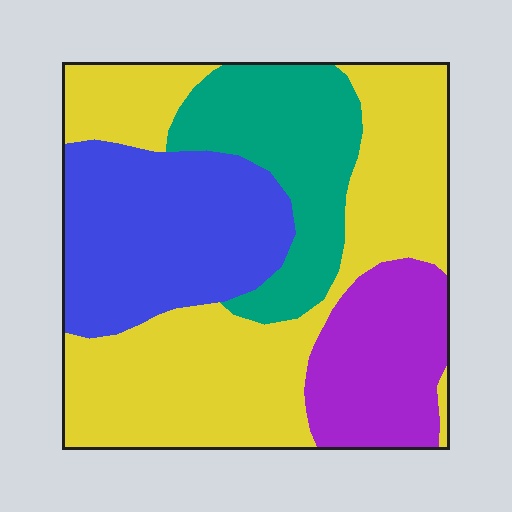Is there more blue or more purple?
Blue.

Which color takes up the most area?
Yellow, at roughly 45%.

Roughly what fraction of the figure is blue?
Blue covers 24% of the figure.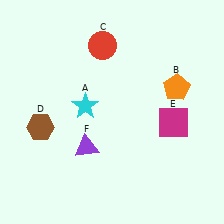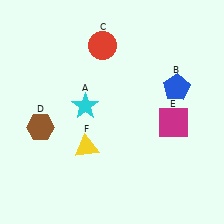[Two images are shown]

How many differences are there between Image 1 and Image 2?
There are 2 differences between the two images.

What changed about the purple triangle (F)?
In Image 1, F is purple. In Image 2, it changed to yellow.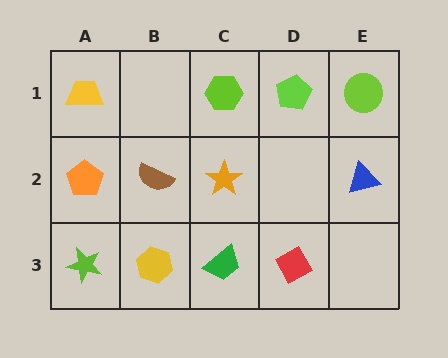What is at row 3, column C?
A green trapezoid.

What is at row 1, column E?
A lime circle.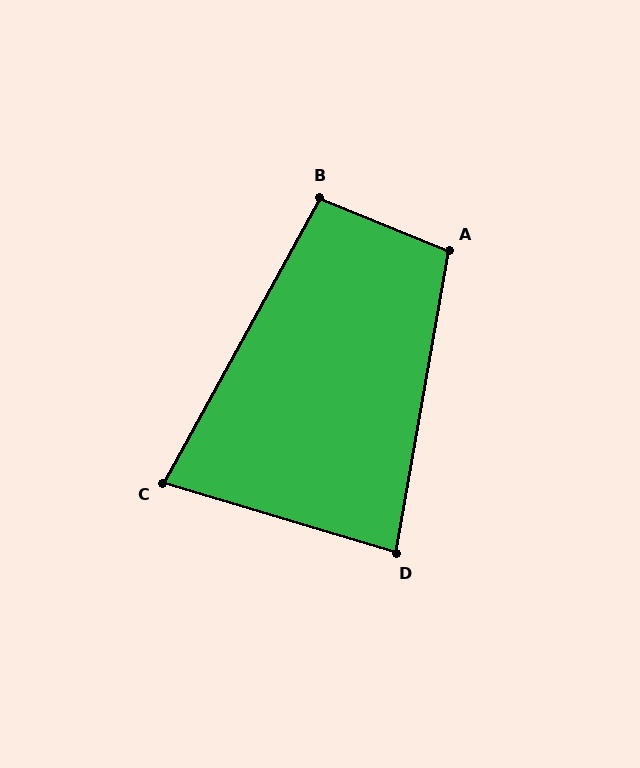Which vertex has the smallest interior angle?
C, at approximately 78 degrees.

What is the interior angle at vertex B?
Approximately 97 degrees (obtuse).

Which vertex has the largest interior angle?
A, at approximately 102 degrees.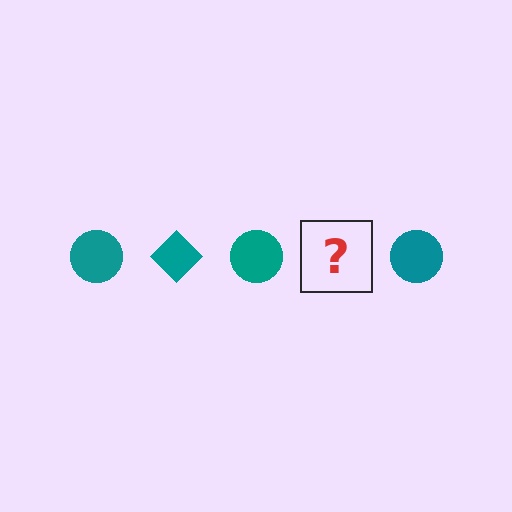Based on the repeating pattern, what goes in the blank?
The blank should be a teal diamond.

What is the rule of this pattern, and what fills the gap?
The rule is that the pattern cycles through circle, diamond shapes in teal. The gap should be filled with a teal diamond.